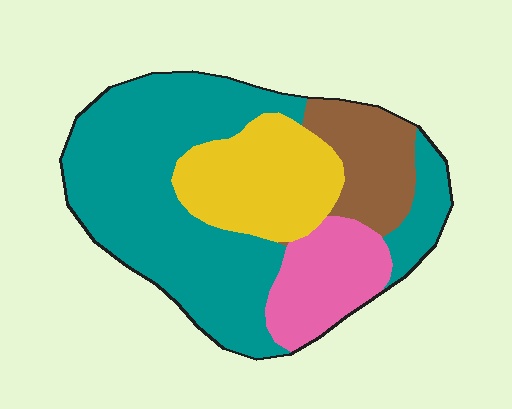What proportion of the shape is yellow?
Yellow takes up about one fifth (1/5) of the shape.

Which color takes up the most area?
Teal, at roughly 55%.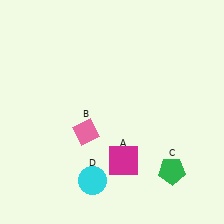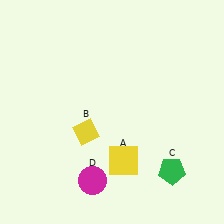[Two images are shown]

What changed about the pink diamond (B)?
In Image 1, B is pink. In Image 2, it changed to yellow.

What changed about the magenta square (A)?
In Image 1, A is magenta. In Image 2, it changed to yellow.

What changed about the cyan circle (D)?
In Image 1, D is cyan. In Image 2, it changed to magenta.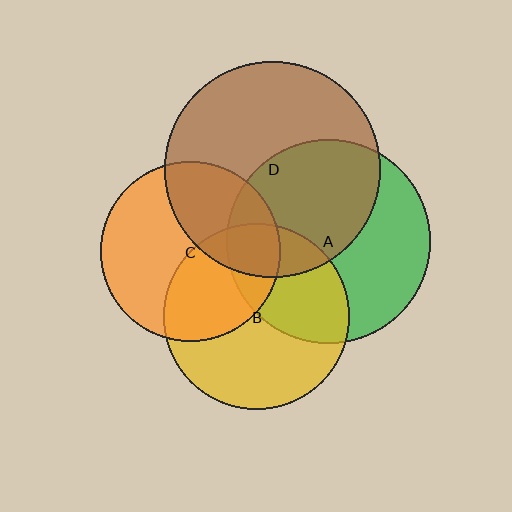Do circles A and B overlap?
Yes.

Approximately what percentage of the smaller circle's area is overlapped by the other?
Approximately 40%.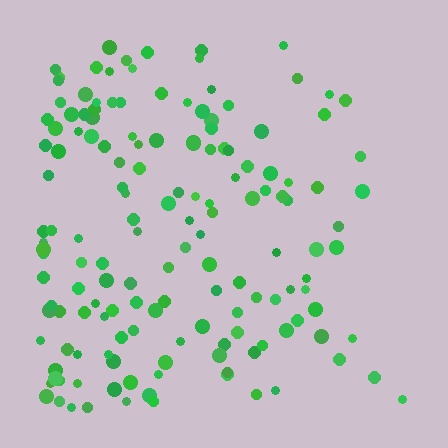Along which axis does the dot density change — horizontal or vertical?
Horizontal.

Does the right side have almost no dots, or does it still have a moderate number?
Still a moderate number, just noticeably fewer than the left.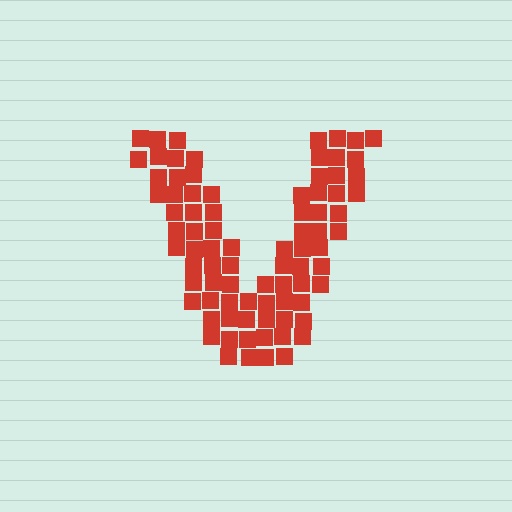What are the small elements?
The small elements are squares.